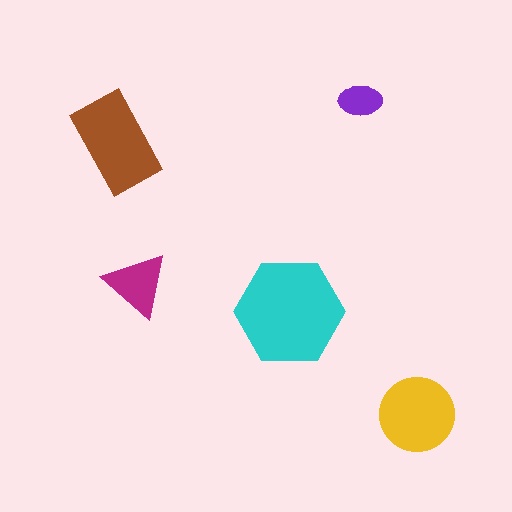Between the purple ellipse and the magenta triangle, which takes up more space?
The magenta triangle.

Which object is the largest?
The cyan hexagon.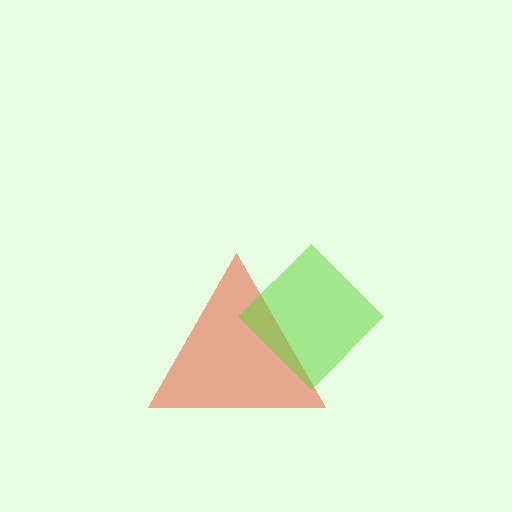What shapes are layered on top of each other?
The layered shapes are: a red triangle, a lime diamond.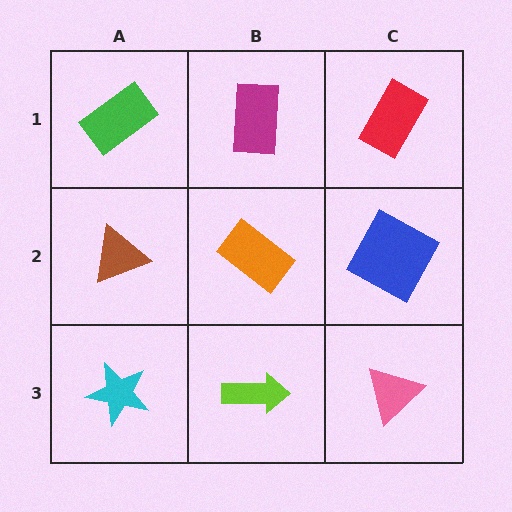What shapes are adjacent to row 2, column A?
A green rectangle (row 1, column A), a cyan star (row 3, column A), an orange rectangle (row 2, column B).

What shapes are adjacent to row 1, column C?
A blue square (row 2, column C), a magenta rectangle (row 1, column B).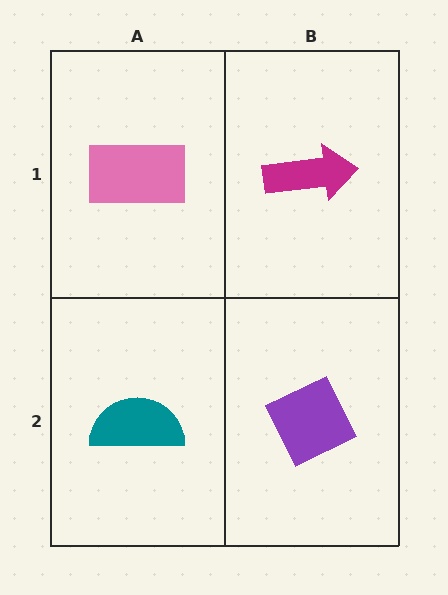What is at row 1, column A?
A pink rectangle.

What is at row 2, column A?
A teal semicircle.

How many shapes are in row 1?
2 shapes.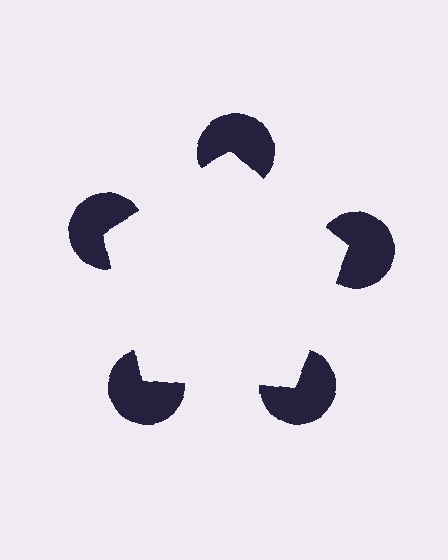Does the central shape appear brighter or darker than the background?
It typically appears slightly brighter than the background, even though no actual brightness change is drawn.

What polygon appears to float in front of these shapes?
An illusory pentagon — its edges are inferred from the aligned wedge cuts in the pac-man discs, not physically drawn.